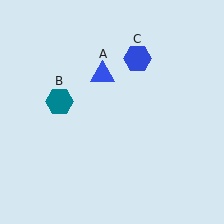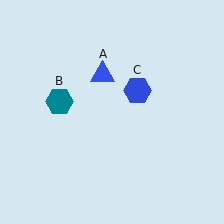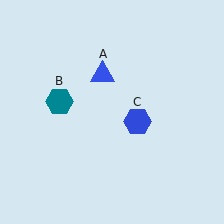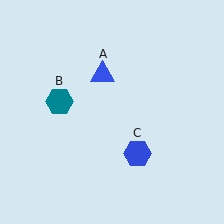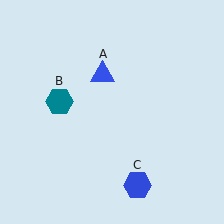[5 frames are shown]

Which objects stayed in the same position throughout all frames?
Blue triangle (object A) and teal hexagon (object B) remained stationary.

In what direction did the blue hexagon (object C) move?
The blue hexagon (object C) moved down.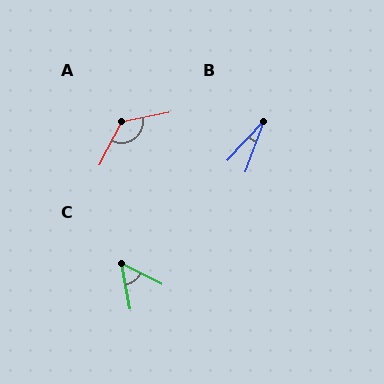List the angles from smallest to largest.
B (23°), C (53°), A (129°).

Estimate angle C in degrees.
Approximately 53 degrees.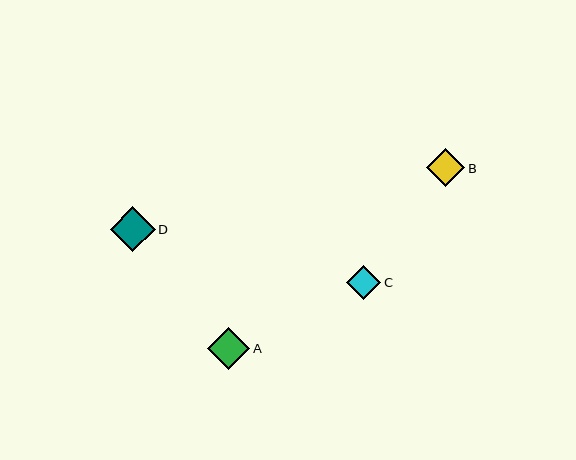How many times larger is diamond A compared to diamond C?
Diamond A is approximately 1.2 times the size of diamond C.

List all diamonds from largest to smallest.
From largest to smallest: D, A, B, C.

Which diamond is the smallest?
Diamond C is the smallest with a size of approximately 34 pixels.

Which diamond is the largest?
Diamond D is the largest with a size of approximately 44 pixels.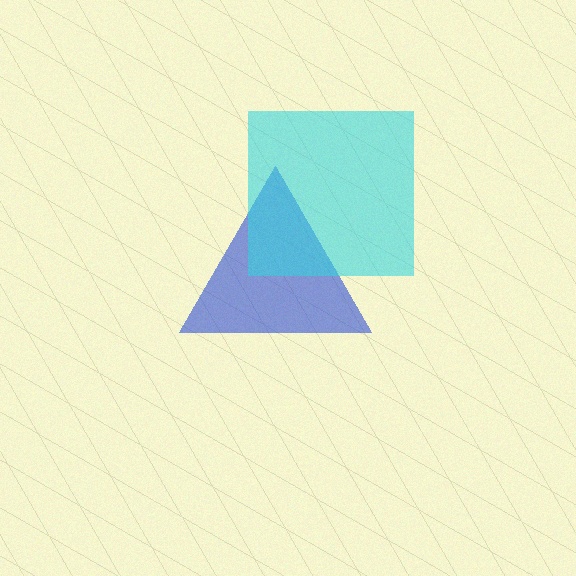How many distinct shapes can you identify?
There are 2 distinct shapes: a blue triangle, a cyan square.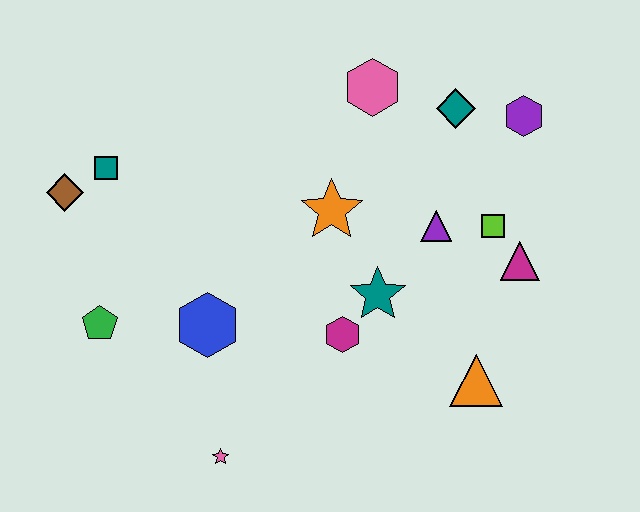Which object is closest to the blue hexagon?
The green pentagon is closest to the blue hexagon.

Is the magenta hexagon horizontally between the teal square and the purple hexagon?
Yes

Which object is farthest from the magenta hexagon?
The brown diamond is farthest from the magenta hexagon.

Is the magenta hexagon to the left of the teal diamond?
Yes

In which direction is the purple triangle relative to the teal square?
The purple triangle is to the right of the teal square.